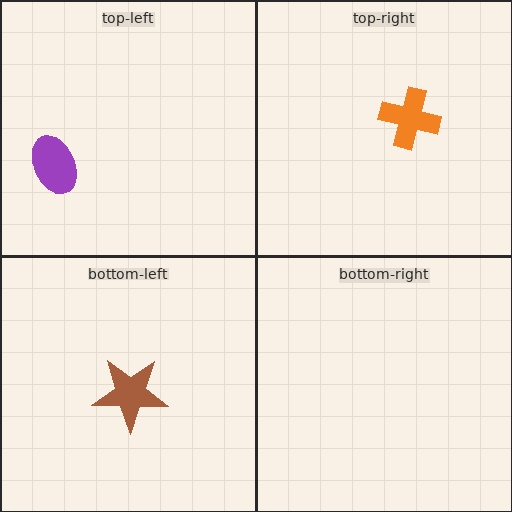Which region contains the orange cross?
The top-right region.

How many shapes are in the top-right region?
1.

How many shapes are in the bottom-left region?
1.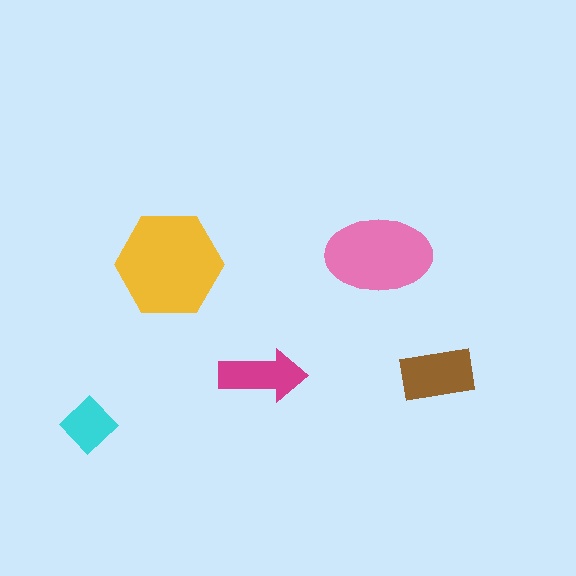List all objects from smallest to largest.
The cyan diamond, the magenta arrow, the brown rectangle, the pink ellipse, the yellow hexagon.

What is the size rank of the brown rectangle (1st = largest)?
3rd.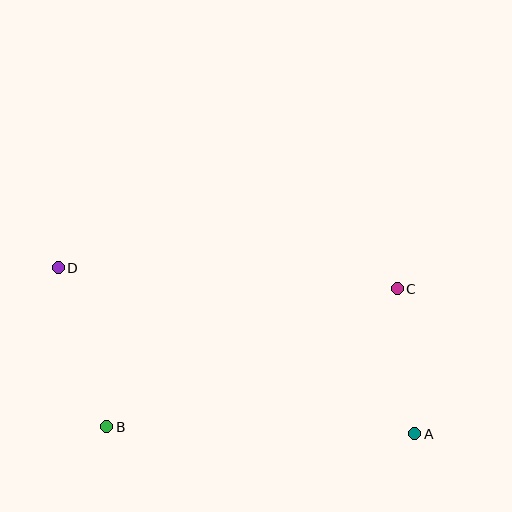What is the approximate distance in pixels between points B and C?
The distance between B and C is approximately 322 pixels.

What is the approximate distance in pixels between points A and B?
The distance between A and B is approximately 308 pixels.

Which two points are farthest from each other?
Points A and D are farthest from each other.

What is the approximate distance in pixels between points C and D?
The distance between C and D is approximately 340 pixels.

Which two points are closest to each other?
Points A and C are closest to each other.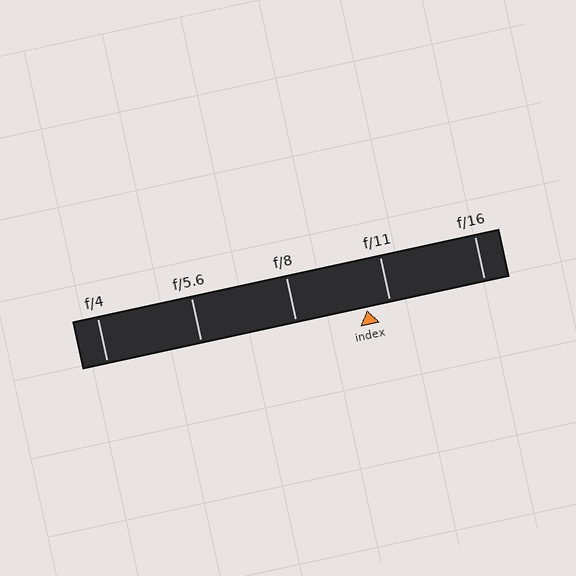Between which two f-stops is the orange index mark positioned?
The index mark is between f/8 and f/11.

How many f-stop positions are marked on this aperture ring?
There are 5 f-stop positions marked.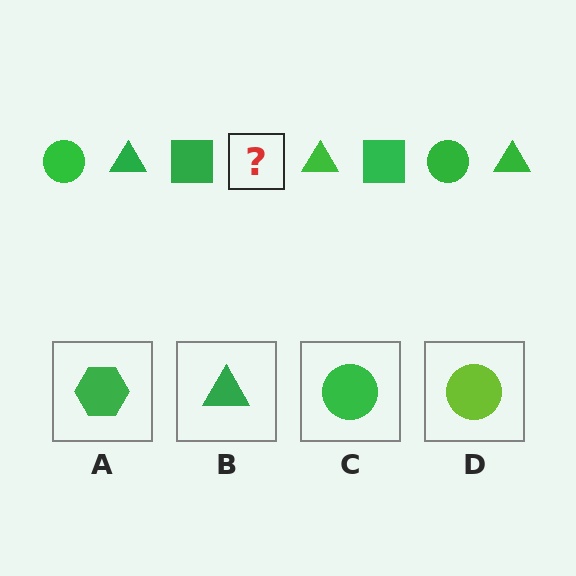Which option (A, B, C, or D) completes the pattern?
C.